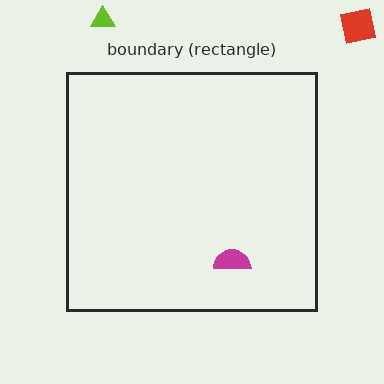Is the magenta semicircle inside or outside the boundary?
Inside.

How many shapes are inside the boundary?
1 inside, 2 outside.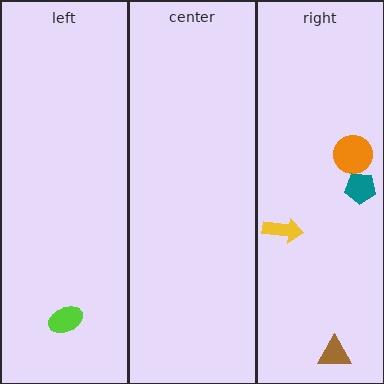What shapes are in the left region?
The lime ellipse.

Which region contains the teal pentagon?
The right region.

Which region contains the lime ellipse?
The left region.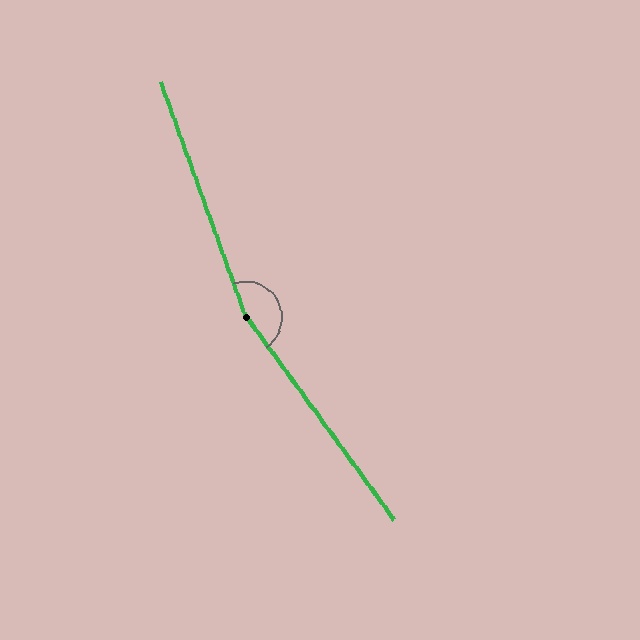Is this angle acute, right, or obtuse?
It is obtuse.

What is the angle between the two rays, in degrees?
Approximately 164 degrees.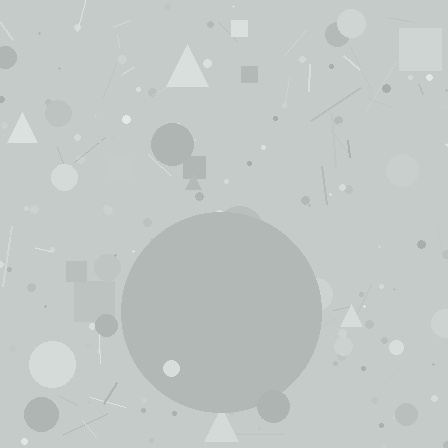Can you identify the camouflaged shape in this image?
The camouflaged shape is a circle.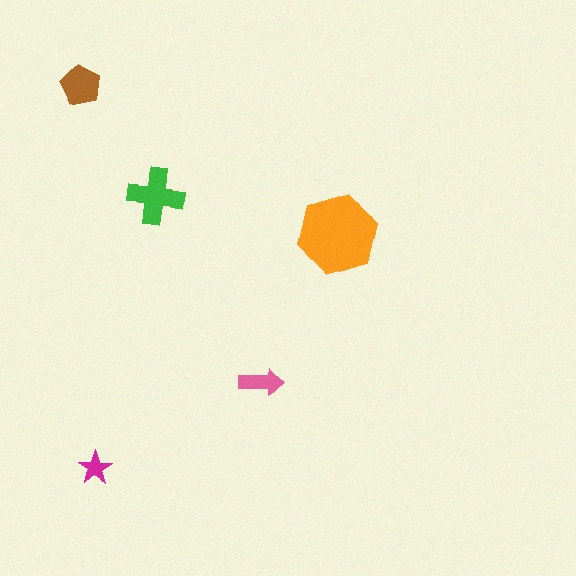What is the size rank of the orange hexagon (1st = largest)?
1st.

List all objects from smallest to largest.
The magenta star, the pink arrow, the brown pentagon, the green cross, the orange hexagon.